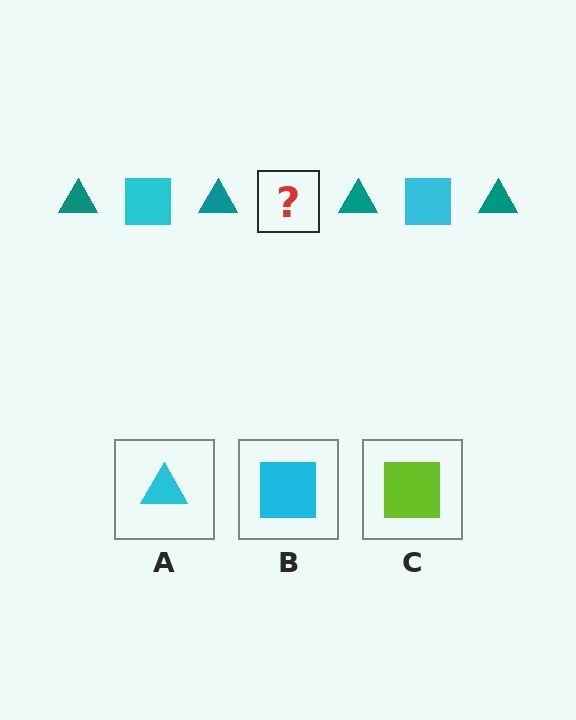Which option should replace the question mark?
Option B.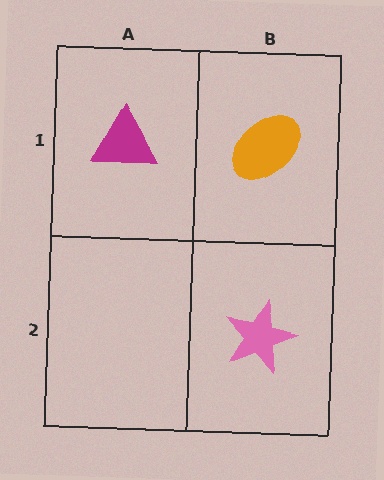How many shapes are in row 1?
2 shapes.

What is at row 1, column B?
An orange ellipse.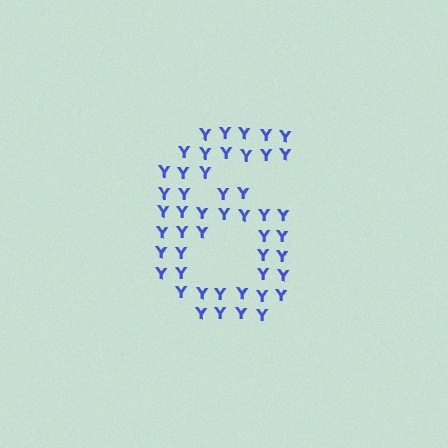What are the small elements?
The small elements are letter Y's.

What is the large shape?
The large shape is the digit 6.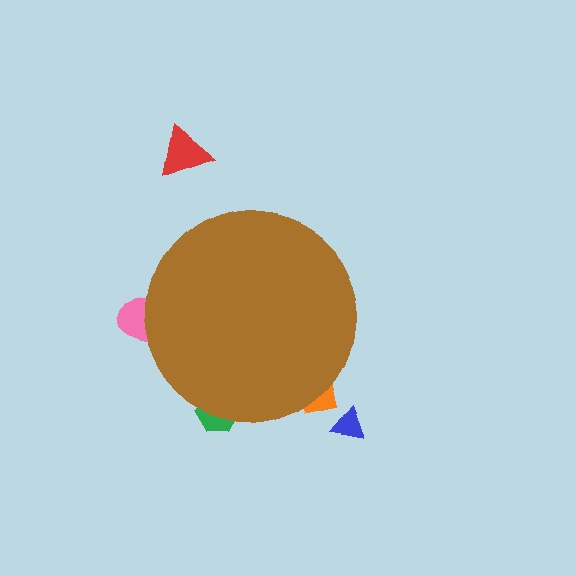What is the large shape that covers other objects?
A brown circle.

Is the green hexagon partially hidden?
Yes, the green hexagon is partially hidden behind the brown circle.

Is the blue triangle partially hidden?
No, the blue triangle is fully visible.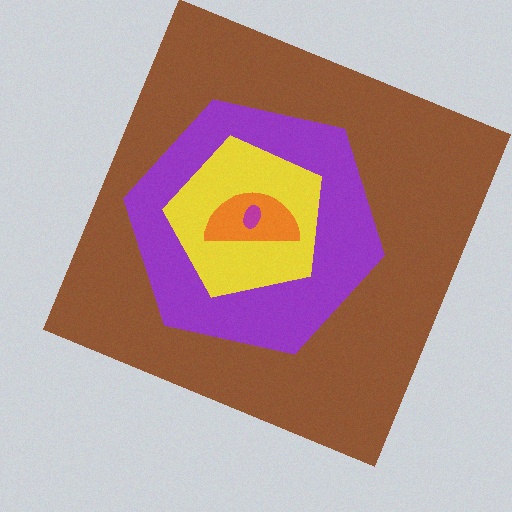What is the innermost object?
The magenta ellipse.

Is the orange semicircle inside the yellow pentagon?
Yes.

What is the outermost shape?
The brown square.